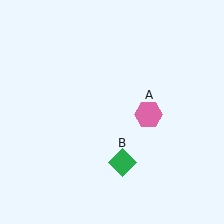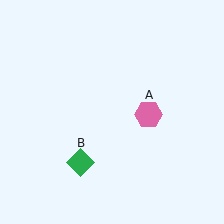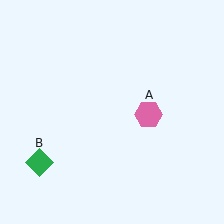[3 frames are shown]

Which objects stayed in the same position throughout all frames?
Pink hexagon (object A) remained stationary.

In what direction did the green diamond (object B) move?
The green diamond (object B) moved left.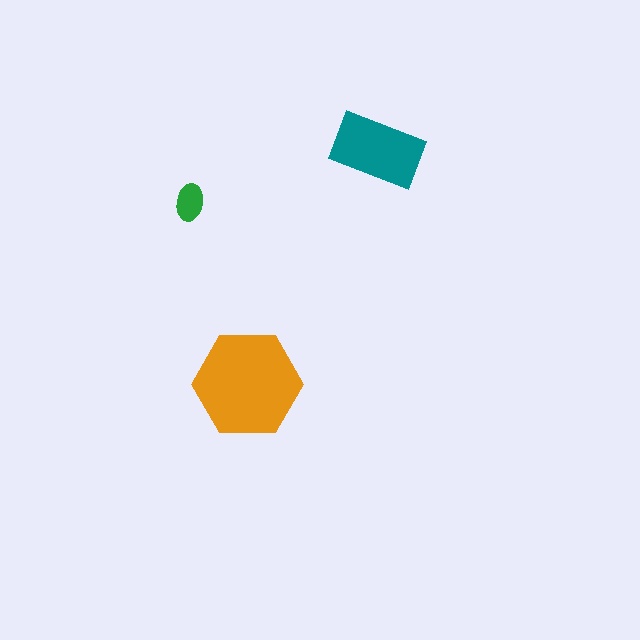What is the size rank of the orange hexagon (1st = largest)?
1st.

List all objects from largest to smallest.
The orange hexagon, the teal rectangle, the green ellipse.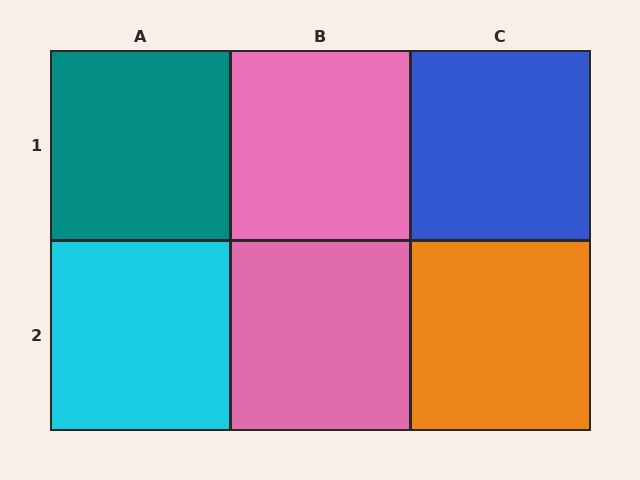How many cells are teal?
1 cell is teal.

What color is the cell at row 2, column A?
Cyan.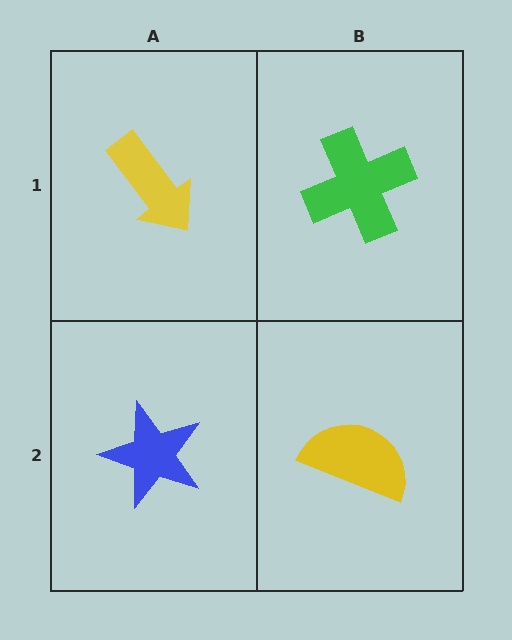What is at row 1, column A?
A yellow arrow.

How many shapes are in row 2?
2 shapes.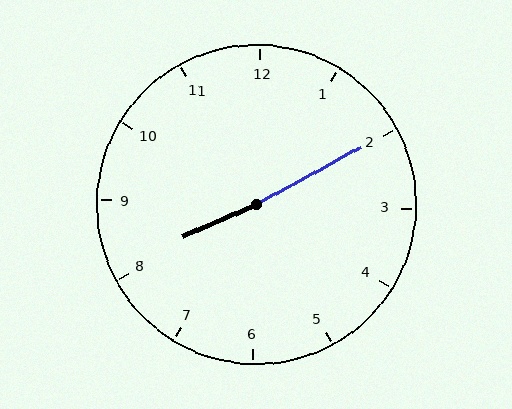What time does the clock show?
8:10.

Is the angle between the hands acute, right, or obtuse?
It is obtuse.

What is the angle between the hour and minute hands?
Approximately 175 degrees.